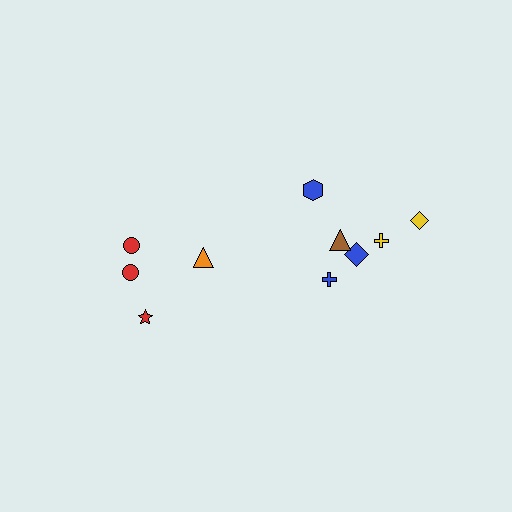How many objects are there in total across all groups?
There are 10 objects.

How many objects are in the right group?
There are 6 objects.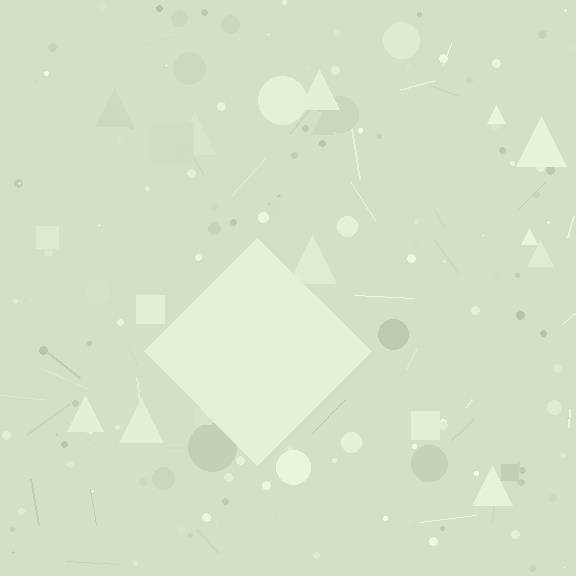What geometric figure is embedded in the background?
A diamond is embedded in the background.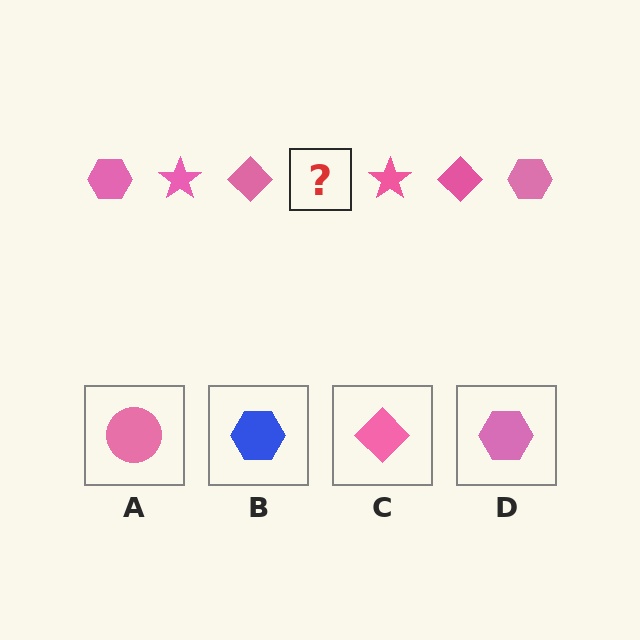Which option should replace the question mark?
Option D.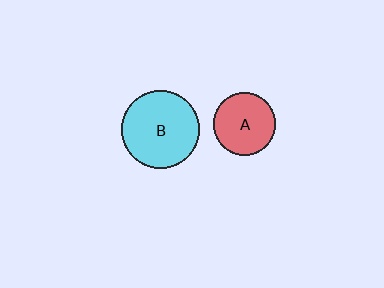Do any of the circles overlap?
No, none of the circles overlap.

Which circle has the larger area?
Circle B (cyan).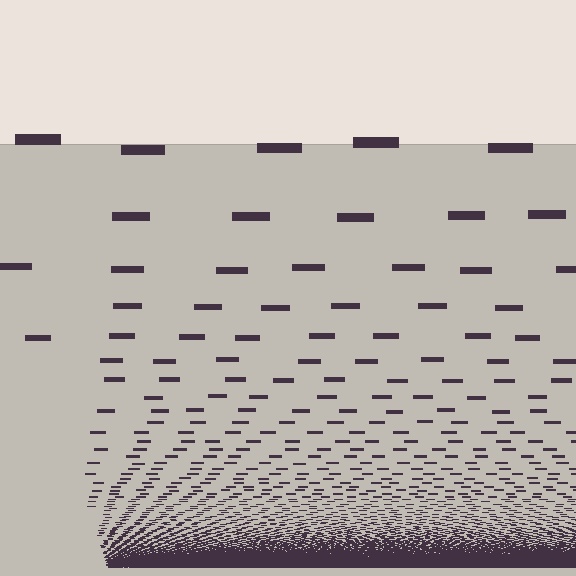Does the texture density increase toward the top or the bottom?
Density increases toward the bottom.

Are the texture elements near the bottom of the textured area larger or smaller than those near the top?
Smaller. The gradient is inverted — elements near the bottom are smaller and denser.